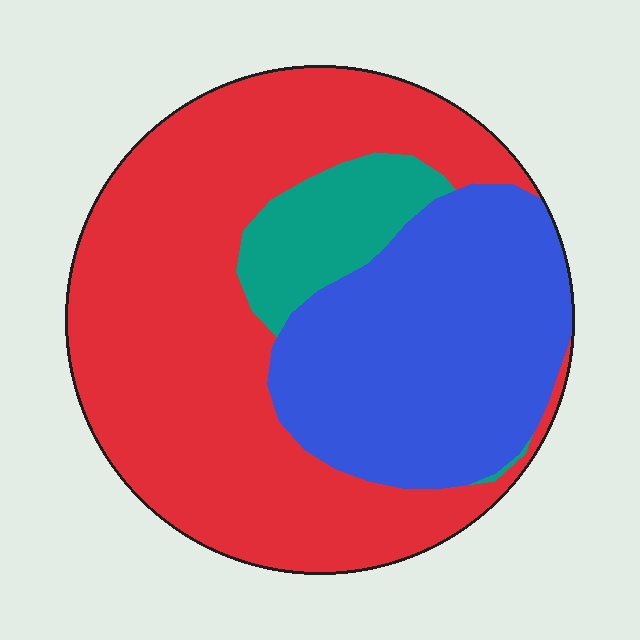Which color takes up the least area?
Teal, at roughly 10%.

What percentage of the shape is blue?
Blue takes up about one third (1/3) of the shape.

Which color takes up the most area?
Red, at roughly 55%.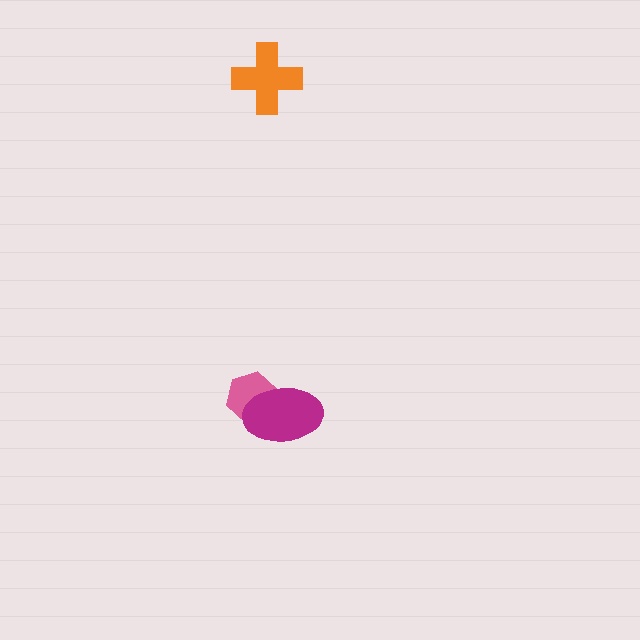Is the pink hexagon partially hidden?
Yes, it is partially covered by another shape.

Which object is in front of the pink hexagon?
The magenta ellipse is in front of the pink hexagon.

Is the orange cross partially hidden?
No, no other shape covers it.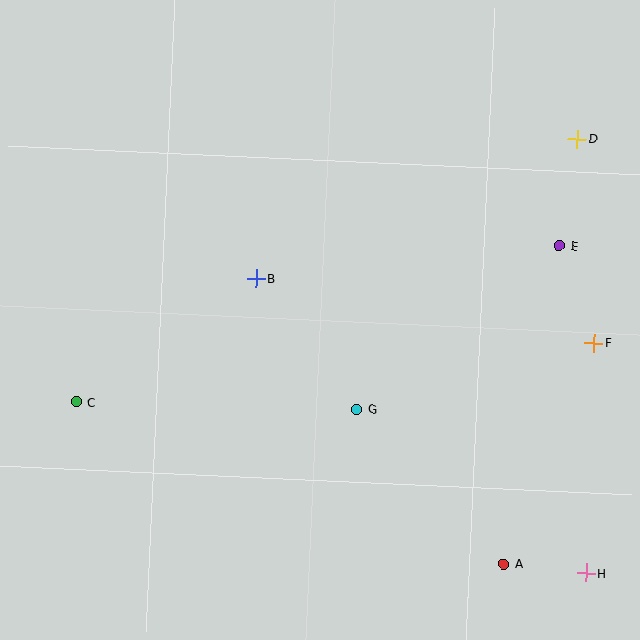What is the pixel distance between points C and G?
The distance between C and G is 281 pixels.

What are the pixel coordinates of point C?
Point C is at (76, 402).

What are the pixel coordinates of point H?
Point H is at (586, 573).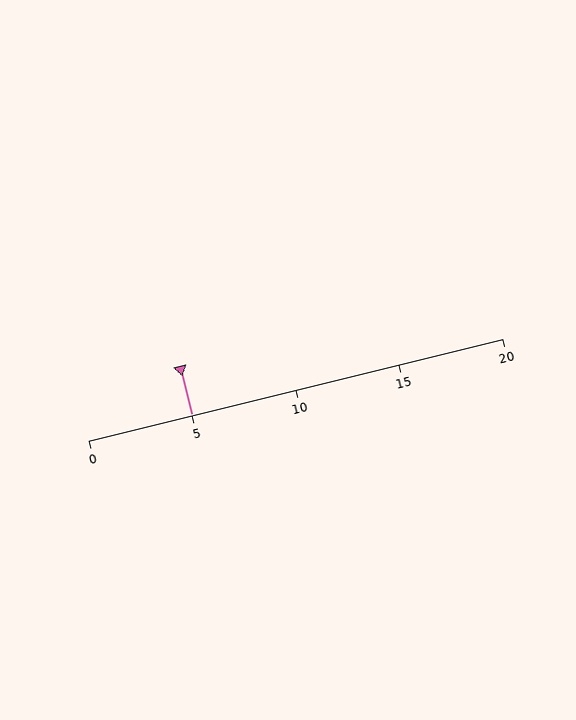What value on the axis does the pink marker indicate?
The marker indicates approximately 5.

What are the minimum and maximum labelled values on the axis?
The axis runs from 0 to 20.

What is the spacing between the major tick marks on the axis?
The major ticks are spaced 5 apart.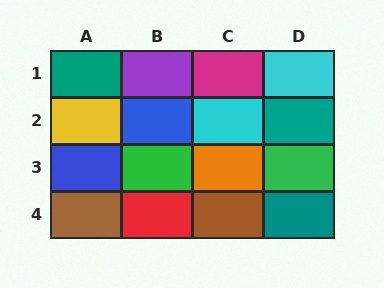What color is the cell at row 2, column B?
Blue.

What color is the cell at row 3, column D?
Green.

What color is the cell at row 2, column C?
Cyan.